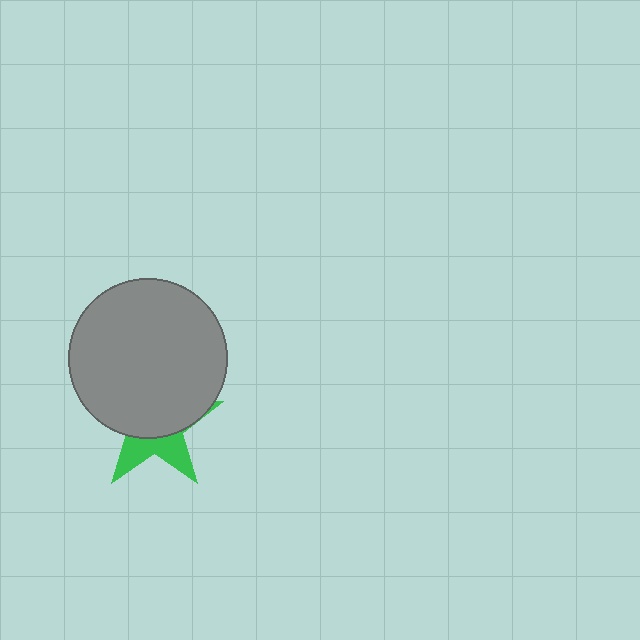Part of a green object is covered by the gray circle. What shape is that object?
It is a star.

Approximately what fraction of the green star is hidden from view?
Roughly 65% of the green star is hidden behind the gray circle.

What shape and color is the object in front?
The object in front is a gray circle.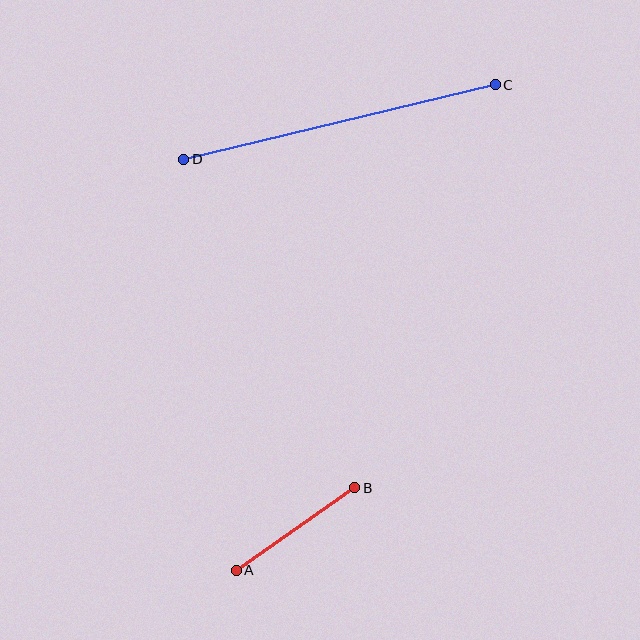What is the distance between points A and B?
The distance is approximately 145 pixels.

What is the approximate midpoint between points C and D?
The midpoint is at approximately (339, 122) pixels.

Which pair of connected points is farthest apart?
Points C and D are farthest apart.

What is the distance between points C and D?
The distance is approximately 320 pixels.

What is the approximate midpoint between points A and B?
The midpoint is at approximately (295, 529) pixels.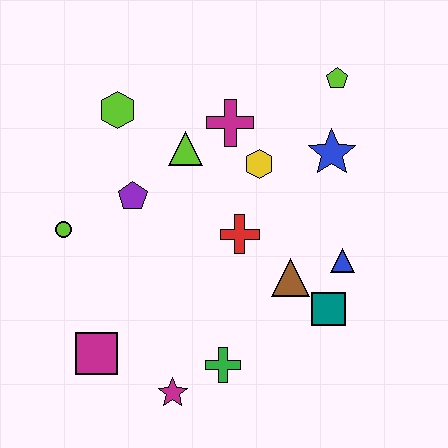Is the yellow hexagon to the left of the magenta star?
No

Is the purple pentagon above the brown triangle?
Yes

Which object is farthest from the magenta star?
The lime pentagon is farthest from the magenta star.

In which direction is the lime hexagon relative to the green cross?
The lime hexagon is above the green cross.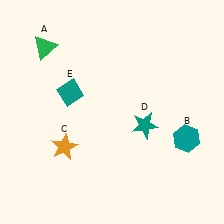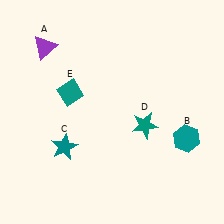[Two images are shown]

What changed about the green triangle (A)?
In Image 1, A is green. In Image 2, it changed to purple.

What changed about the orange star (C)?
In Image 1, C is orange. In Image 2, it changed to teal.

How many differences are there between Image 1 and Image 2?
There are 2 differences between the two images.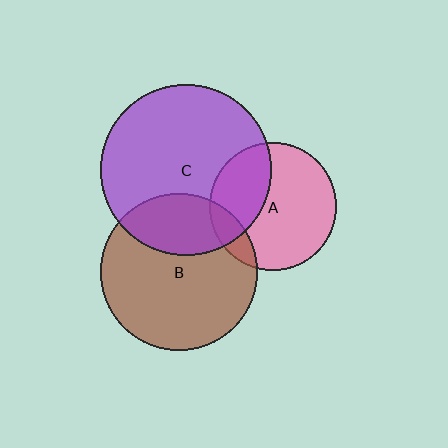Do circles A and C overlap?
Yes.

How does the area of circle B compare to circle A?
Approximately 1.5 times.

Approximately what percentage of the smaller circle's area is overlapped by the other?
Approximately 35%.